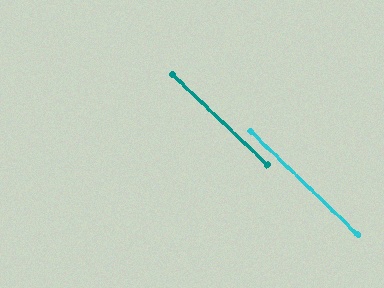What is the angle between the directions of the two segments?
Approximately 0 degrees.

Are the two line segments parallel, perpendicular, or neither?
Parallel — their directions differ by only 0.3°.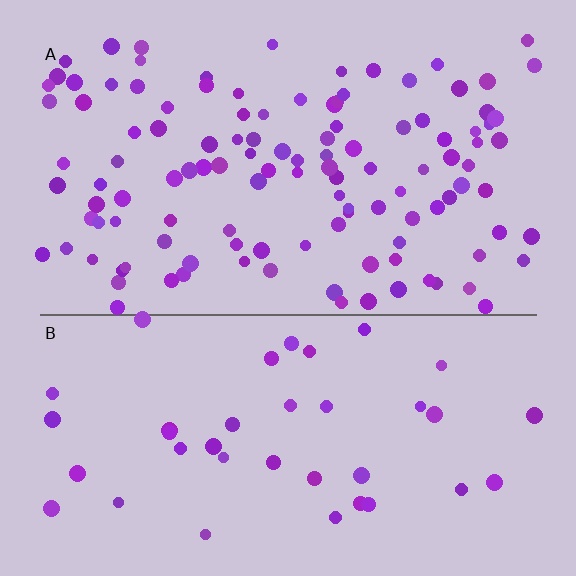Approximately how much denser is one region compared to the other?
Approximately 3.1× — region A over region B.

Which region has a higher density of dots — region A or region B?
A (the top).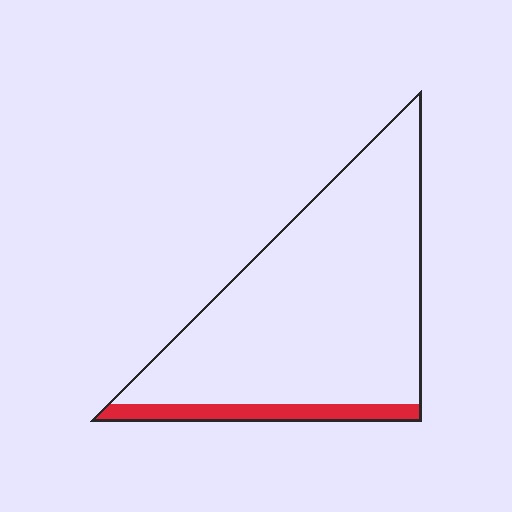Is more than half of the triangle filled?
No.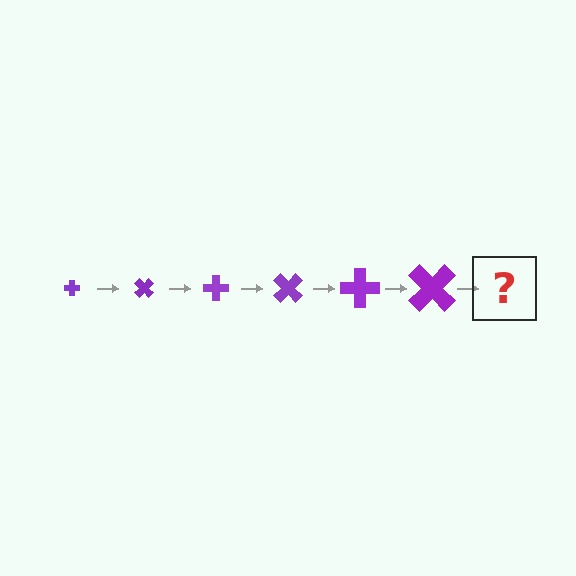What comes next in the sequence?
The next element should be a cross, larger than the previous one and rotated 270 degrees from the start.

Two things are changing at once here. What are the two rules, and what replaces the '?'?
The two rules are that the cross grows larger each step and it rotates 45 degrees each step. The '?' should be a cross, larger than the previous one and rotated 270 degrees from the start.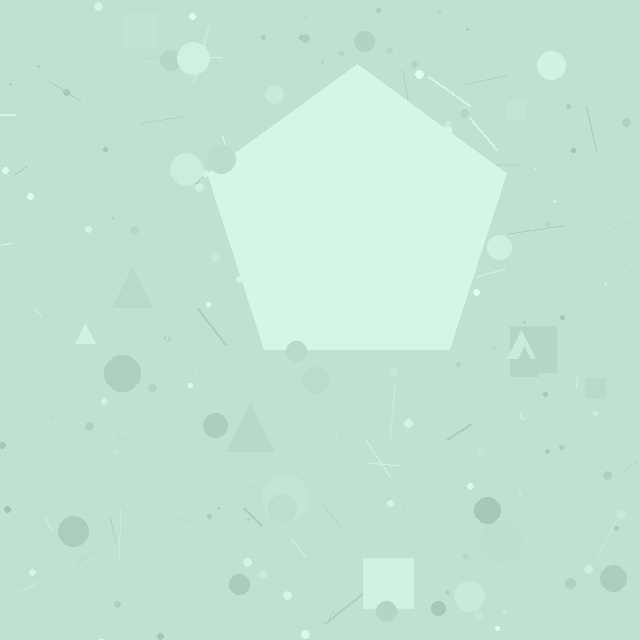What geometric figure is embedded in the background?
A pentagon is embedded in the background.